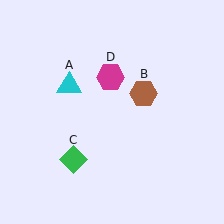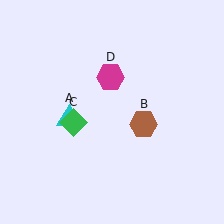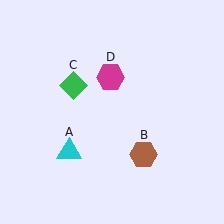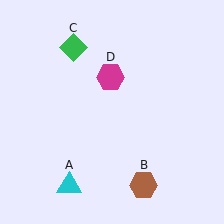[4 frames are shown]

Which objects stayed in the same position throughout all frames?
Magenta hexagon (object D) remained stationary.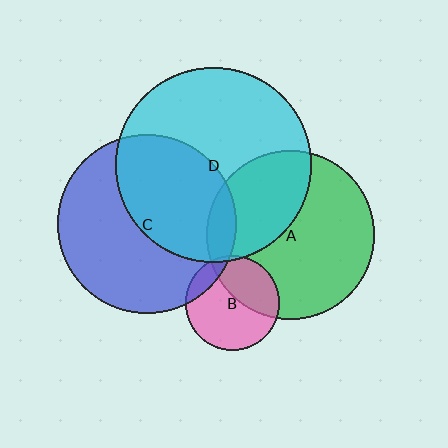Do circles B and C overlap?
Yes.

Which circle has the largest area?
Circle D (cyan).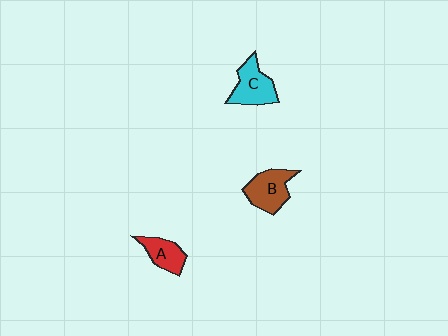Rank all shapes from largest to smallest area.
From largest to smallest: B (brown), C (cyan), A (red).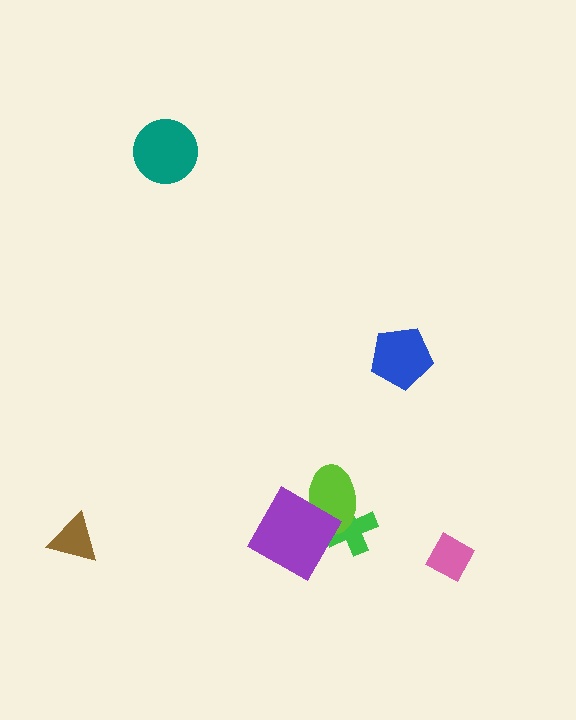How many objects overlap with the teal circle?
0 objects overlap with the teal circle.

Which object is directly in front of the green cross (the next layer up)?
The lime ellipse is directly in front of the green cross.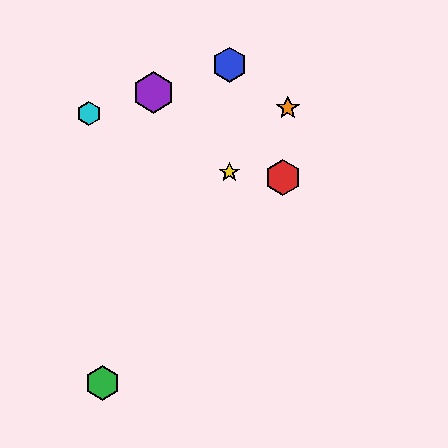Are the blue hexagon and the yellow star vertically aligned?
Yes, both are at x≈229.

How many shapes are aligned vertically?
2 shapes (the blue hexagon, the yellow star) are aligned vertically.